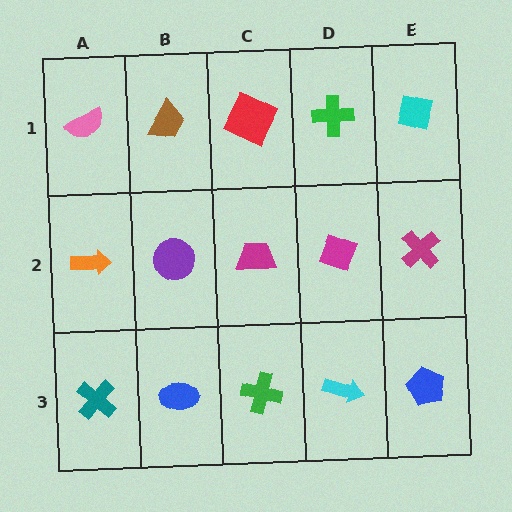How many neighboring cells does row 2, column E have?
3.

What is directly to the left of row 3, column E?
A cyan arrow.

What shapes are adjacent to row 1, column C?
A magenta trapezoid (row 2, column C), a brown trapezoid (row 1, column B), a green cross (row 1, column D).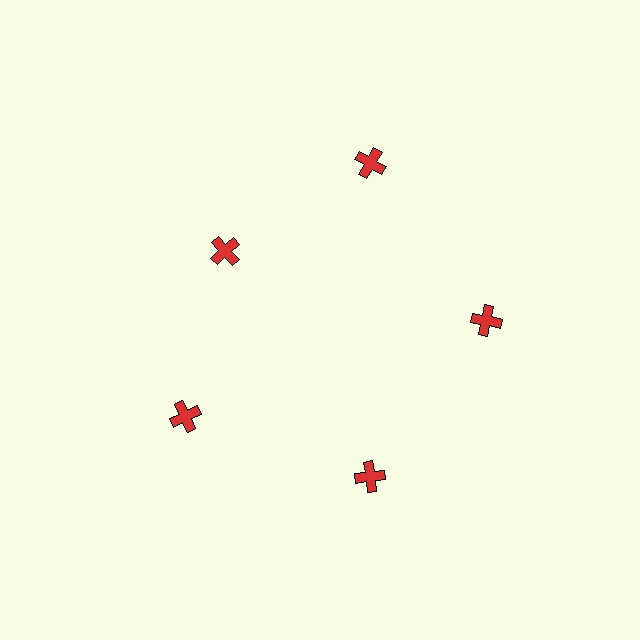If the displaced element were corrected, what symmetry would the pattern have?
It would have 5-fold rotational symmetry — the pattern would map onto itself every 72 degrees.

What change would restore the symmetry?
The symmetry would be restored by moving it outward, back onto the ring so that all 5 crosses sit at equal angles and equal distance from the center.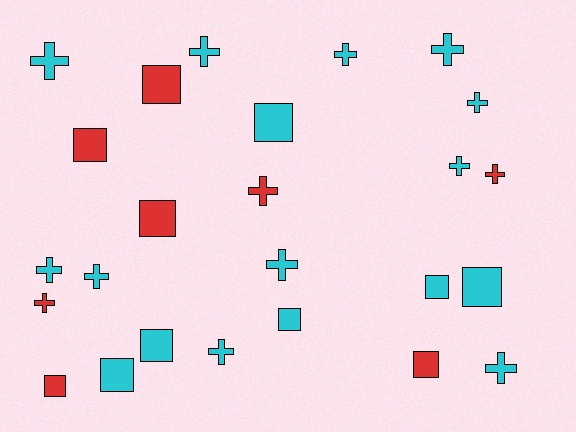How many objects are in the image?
There are 25 objects.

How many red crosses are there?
There are 3 red crosses.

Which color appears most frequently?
Cyan, with 17 objects.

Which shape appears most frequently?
Cross, with 14 objects.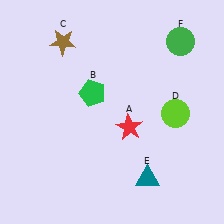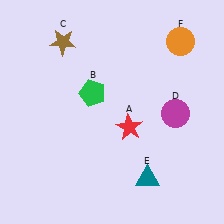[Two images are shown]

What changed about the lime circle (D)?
In Image 1, D is lime. In Image 2, it changed to magenta.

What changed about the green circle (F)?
In Image 1, F is green. In Image 2, it changed to orange.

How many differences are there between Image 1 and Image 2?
There are 2 differences between the two images.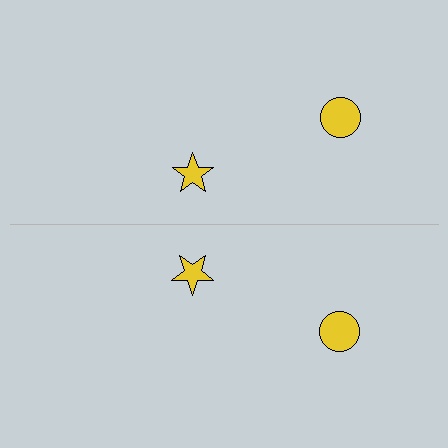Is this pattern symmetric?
Yes, this pattern has bilateral (reflection) symmetry.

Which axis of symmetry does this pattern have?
The pattern has a horizontal axis of symmetry running through the center of the image.